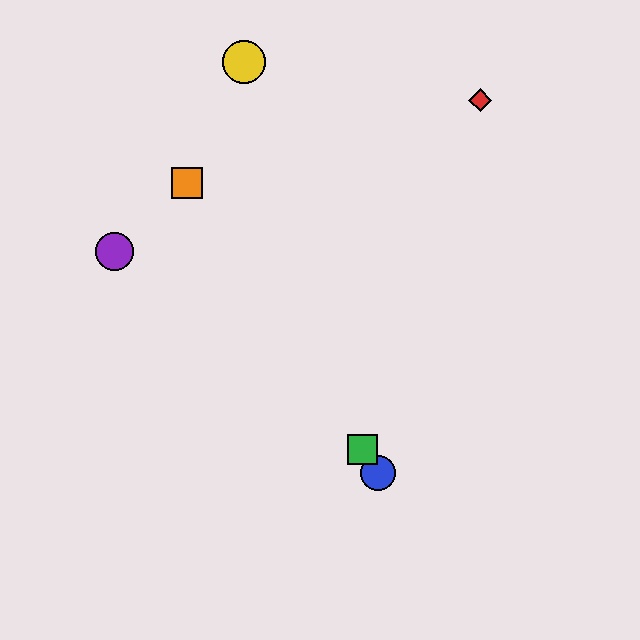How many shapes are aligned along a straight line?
3 shapes (the blue circle, the green square, the orange square) are aligned along a straight line.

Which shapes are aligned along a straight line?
The blue circle, the green square, the orange square are aligned along a straight line.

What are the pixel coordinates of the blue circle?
The blue circle is at (378, 473).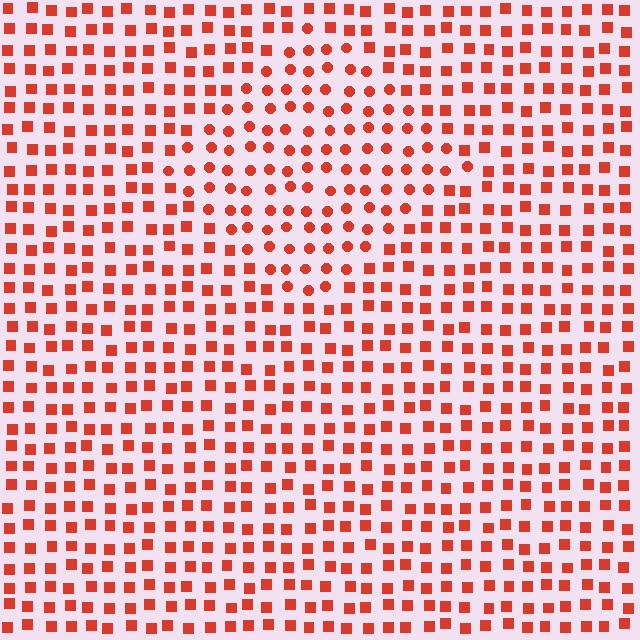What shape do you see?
I see a diamond.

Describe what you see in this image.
The image is filled with small red elements arranged in a uniform grid. A diamond-shaped region contains circles, while the surrounding area contains squares. The boundary is defined purely by the change in element shape.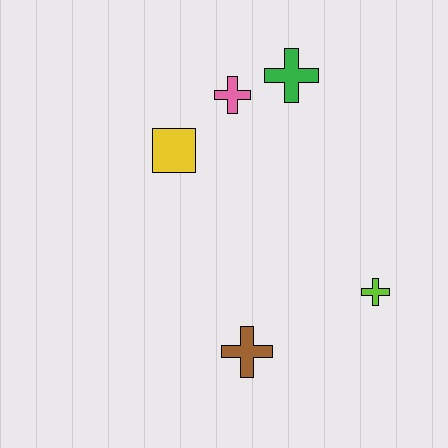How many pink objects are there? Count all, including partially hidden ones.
There is 1 pink object.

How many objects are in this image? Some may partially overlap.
There are 5 objects.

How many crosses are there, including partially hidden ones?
There are 4 crosses.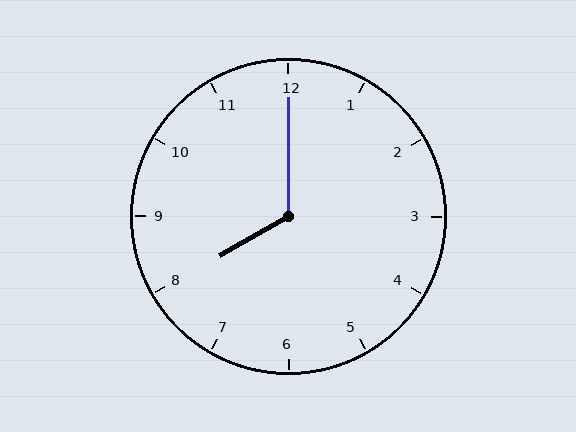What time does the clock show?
8:00.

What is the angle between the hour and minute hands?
Approximately 120 degrees.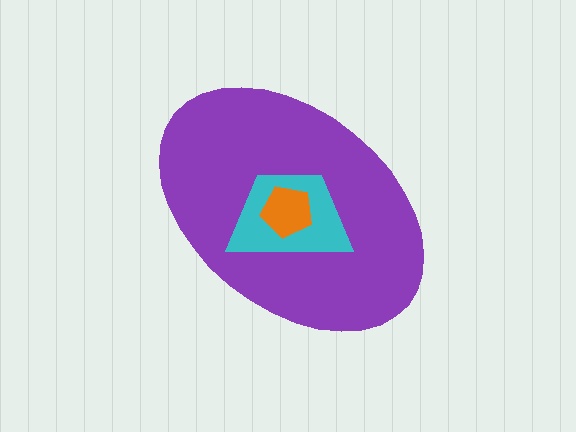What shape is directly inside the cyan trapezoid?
The orange pentagon.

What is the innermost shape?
The orange pentagon.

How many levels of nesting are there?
3.